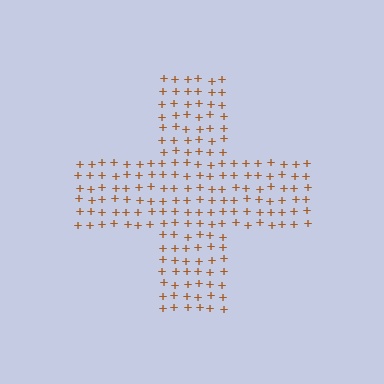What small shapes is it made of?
It is made of small plus signs.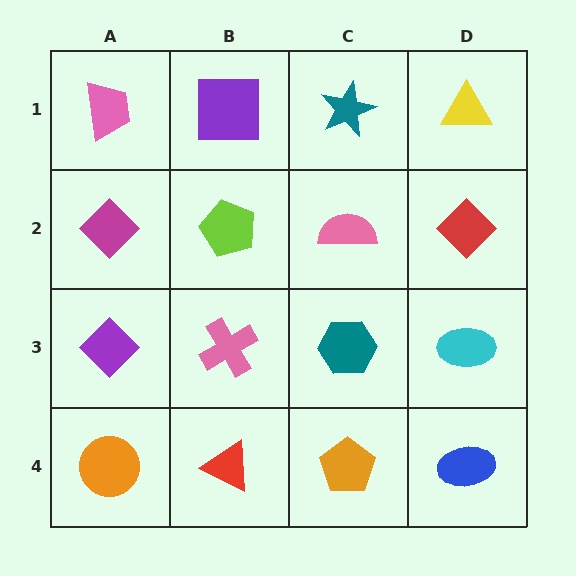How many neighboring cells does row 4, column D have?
2.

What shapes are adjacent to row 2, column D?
A yellow triangle (row 1, column D), a cyan ellipse (row 3, column D), a pink semicircle (row 2, column C).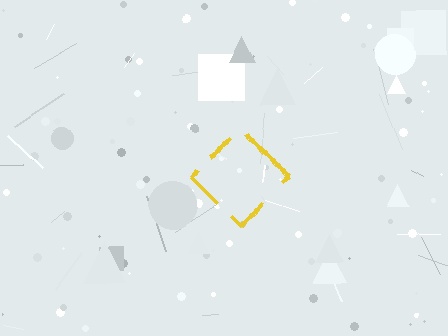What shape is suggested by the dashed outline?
The dashed outline suggests a diamond.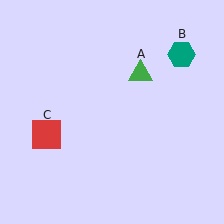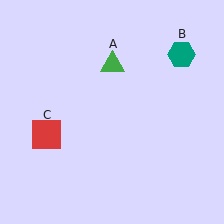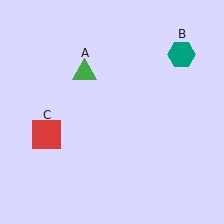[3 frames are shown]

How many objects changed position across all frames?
1 object changed position: green triangle (object A).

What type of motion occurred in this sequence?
The green triangle (object A) rotated counterclockwise around the center of the scene.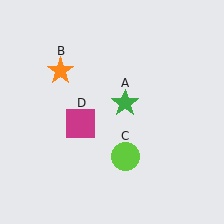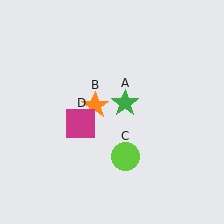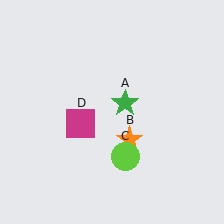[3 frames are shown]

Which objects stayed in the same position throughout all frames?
Green star (object A) and lime circle (object C) and magenta square (object D) remained stationary.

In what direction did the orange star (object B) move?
The orange star (object B) moved down and to the right.